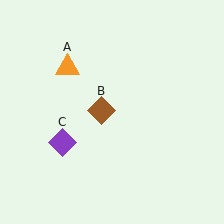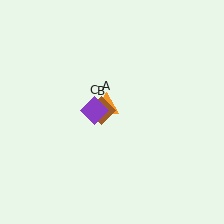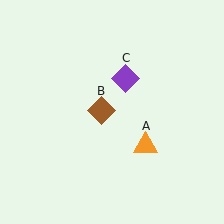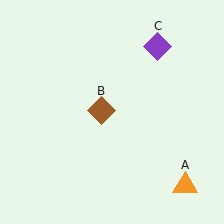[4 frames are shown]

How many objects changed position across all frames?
2 objects changed position: orange triangle (object A), purple diamond (object C).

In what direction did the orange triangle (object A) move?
The orange triangle (object A) moved down and to the right.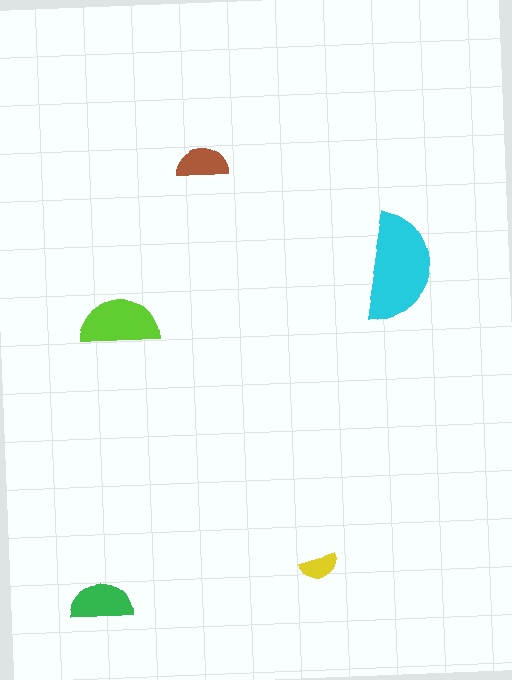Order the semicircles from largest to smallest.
the cyan one, the lime one, the green one, the brown one, the yellow one.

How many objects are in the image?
There are 5 objects in the image.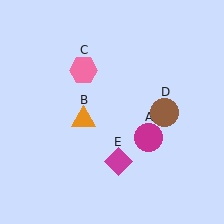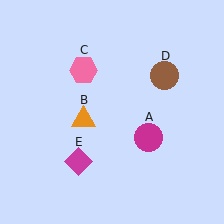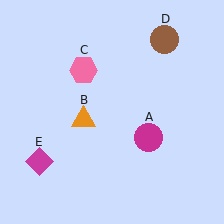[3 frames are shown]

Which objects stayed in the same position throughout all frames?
Magenta circle (object A) and orange triangle (object B) and pink hexagon (object C) remained stationary.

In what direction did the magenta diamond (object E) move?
The magenta diamond (object E) moved left.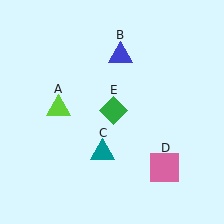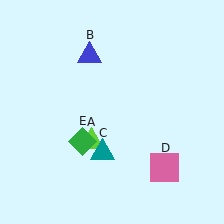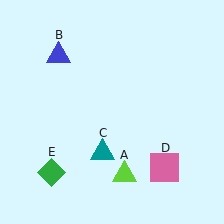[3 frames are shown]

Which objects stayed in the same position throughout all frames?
Teal triangle (object C) and pink square (object D) remained stationary.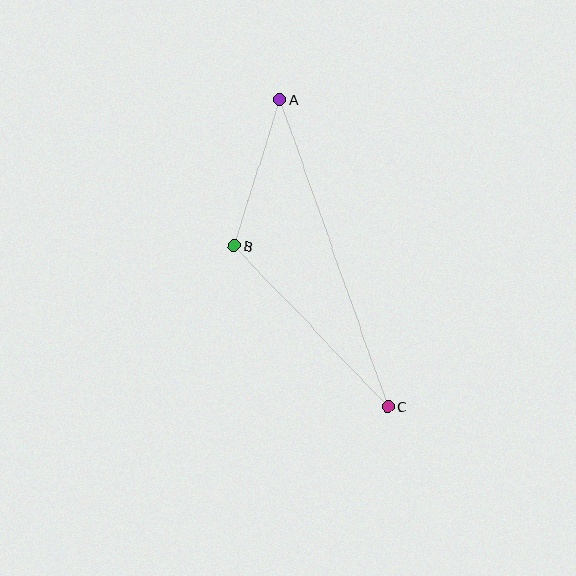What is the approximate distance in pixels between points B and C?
The distance between B and C is approximately 222 pixels.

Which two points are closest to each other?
Points A and B are closest to each other.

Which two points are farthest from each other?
Points A and C are farthest from each other.